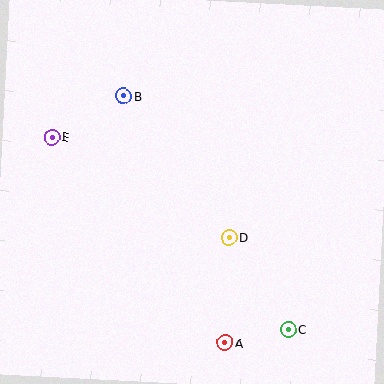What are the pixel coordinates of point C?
Point C is at (289, 329).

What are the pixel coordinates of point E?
Point E is at (52, 137).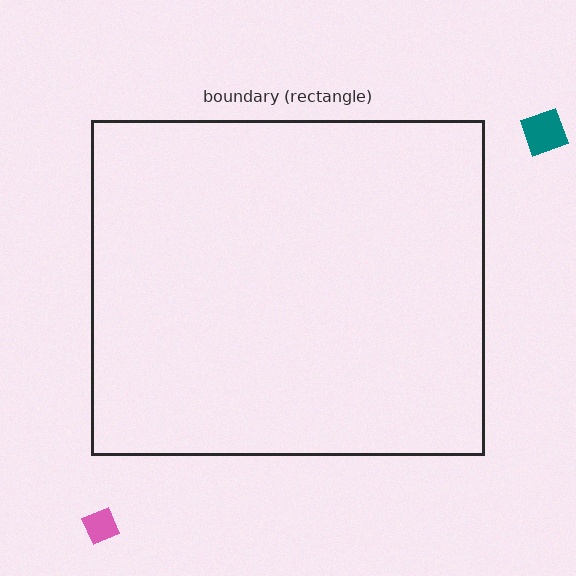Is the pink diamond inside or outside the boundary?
Outside.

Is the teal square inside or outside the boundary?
Outside.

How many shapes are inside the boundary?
0 inside, 2 outside.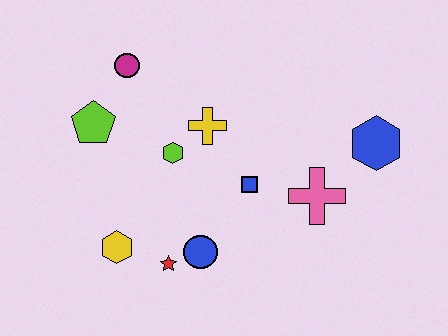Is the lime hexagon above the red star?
Yes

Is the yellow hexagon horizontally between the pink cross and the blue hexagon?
No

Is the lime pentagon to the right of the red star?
No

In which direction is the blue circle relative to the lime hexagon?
The blue circle is below the lime hexagon.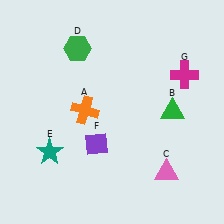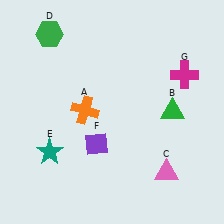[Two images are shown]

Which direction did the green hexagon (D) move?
The green hexagon (D) moved left.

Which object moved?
The green hexagon (D) moved left.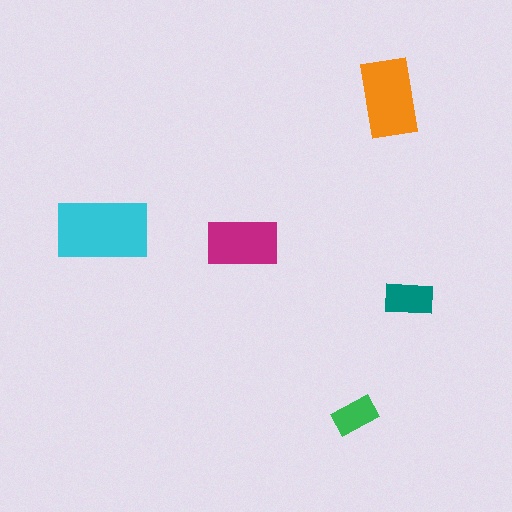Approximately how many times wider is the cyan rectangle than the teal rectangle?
About 2 times wider.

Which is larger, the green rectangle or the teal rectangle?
The teal one.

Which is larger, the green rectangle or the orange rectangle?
The orange one.